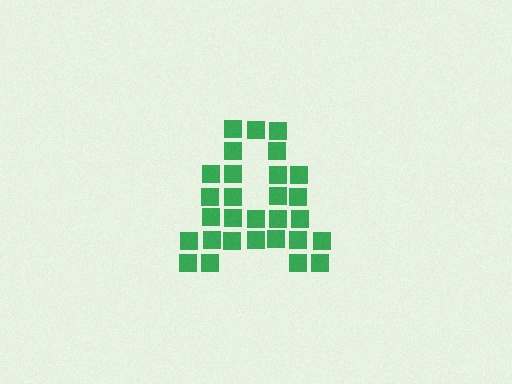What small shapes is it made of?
It is made of small squares.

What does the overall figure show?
The overall figure shows the letter A.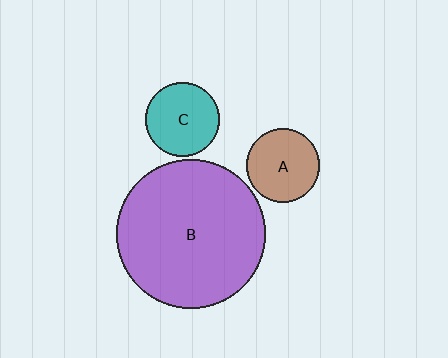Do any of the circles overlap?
No, none of the circles overlap.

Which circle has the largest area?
Circle B (purple).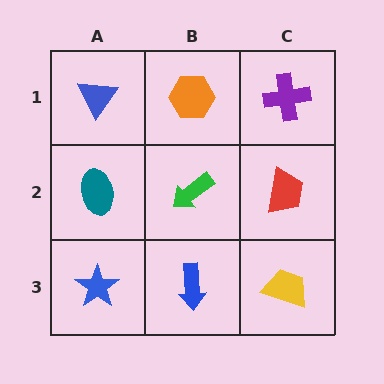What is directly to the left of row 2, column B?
A teal ellipse.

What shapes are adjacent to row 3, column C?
A red trapezoid (row 2, column C), a blue arrow (row 3, column B).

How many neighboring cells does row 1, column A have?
2.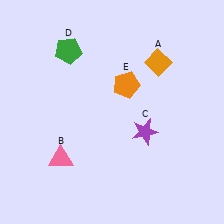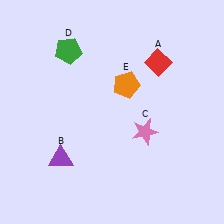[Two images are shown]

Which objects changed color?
A changed from orange to red. B changed from pink to purple. C changed from purple to pink.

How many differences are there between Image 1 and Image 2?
There are 3 differences between the two images.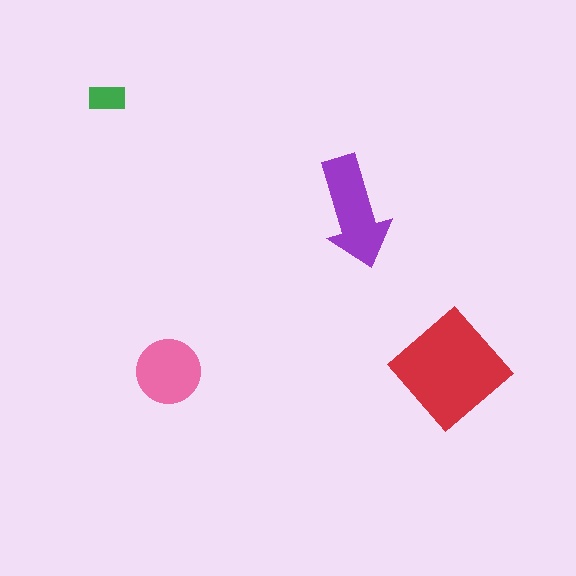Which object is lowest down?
The pink circle is bottommost.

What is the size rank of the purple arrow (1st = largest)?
2nd.